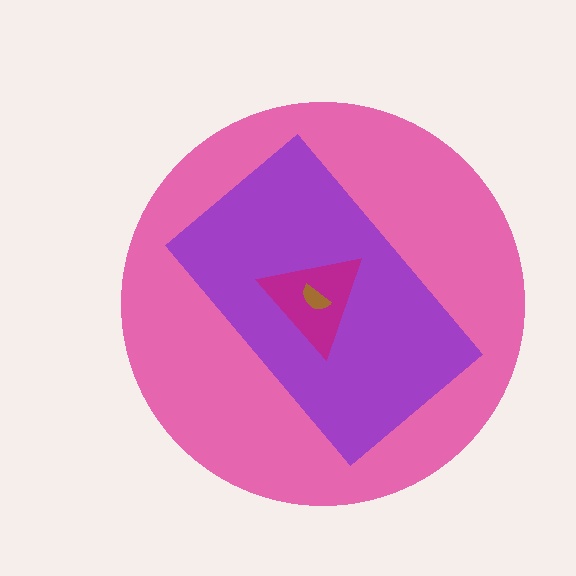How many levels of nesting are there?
4.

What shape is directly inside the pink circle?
The purple rectangle.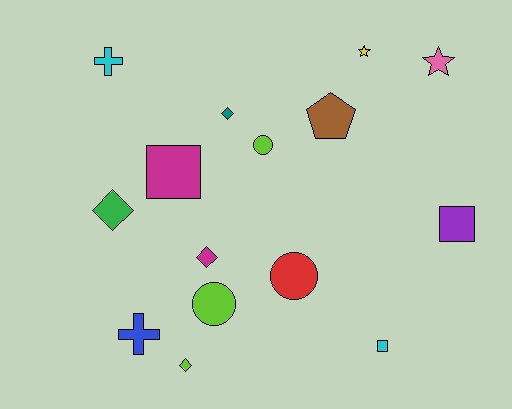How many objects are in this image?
There are 15 objects.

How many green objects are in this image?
There is 1 green object.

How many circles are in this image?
There are 3 circles.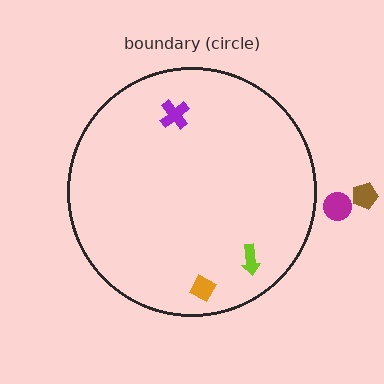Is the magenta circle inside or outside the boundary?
Outside.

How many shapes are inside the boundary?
3 inside, 2 outside.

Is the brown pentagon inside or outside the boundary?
Outside.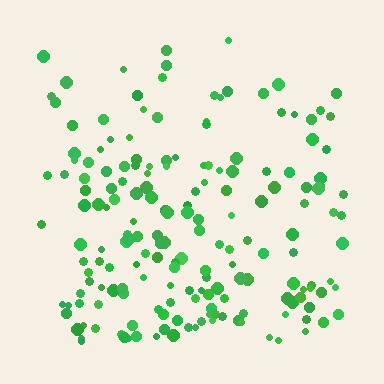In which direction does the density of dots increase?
From top to bottom, with the bottom side densest.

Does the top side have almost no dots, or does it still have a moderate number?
Still a moderate number, just noticeably fewer than the bottom.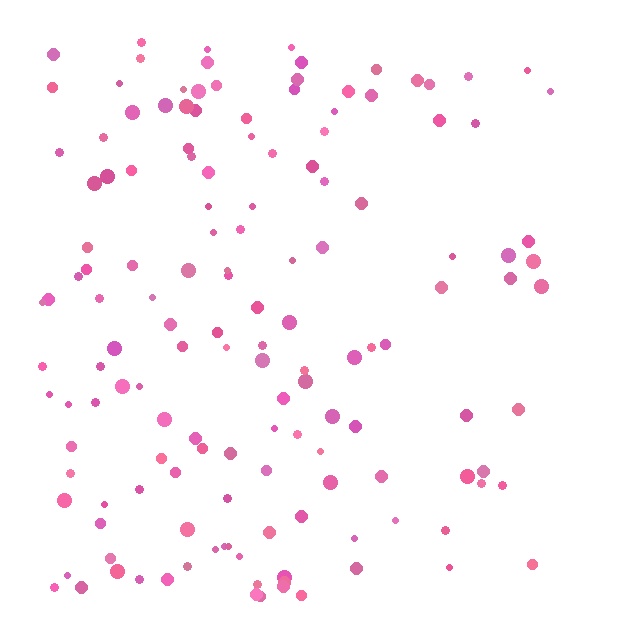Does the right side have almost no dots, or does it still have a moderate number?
Still a moderate number, just noticeably fewer than the left.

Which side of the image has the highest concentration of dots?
The left.